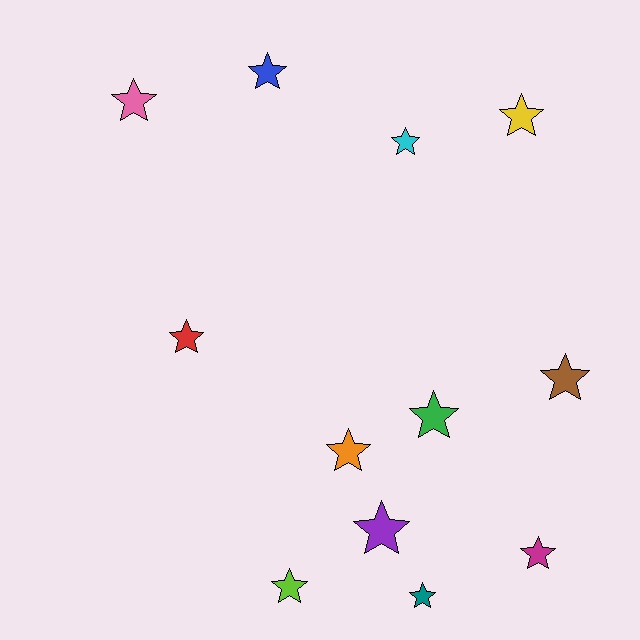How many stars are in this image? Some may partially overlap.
There are 12 stars.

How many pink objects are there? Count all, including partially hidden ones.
There is 1 pink object.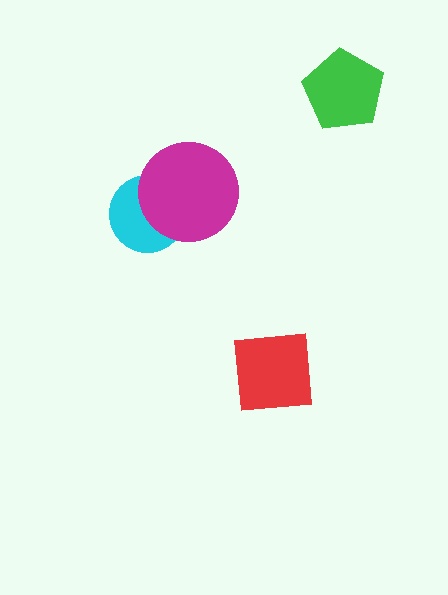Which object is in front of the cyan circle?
The magenta circle is in front of the cyan circle.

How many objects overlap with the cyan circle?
1 object overlaps with the cyan circle.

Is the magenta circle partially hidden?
No, no other shape covers it.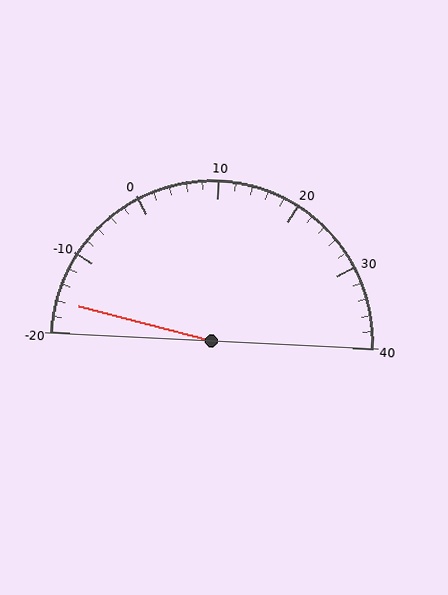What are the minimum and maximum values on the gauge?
The gauge ranges from -20 to 40.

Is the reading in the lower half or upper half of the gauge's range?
The reading is in the lower half of the range (-20 to 40).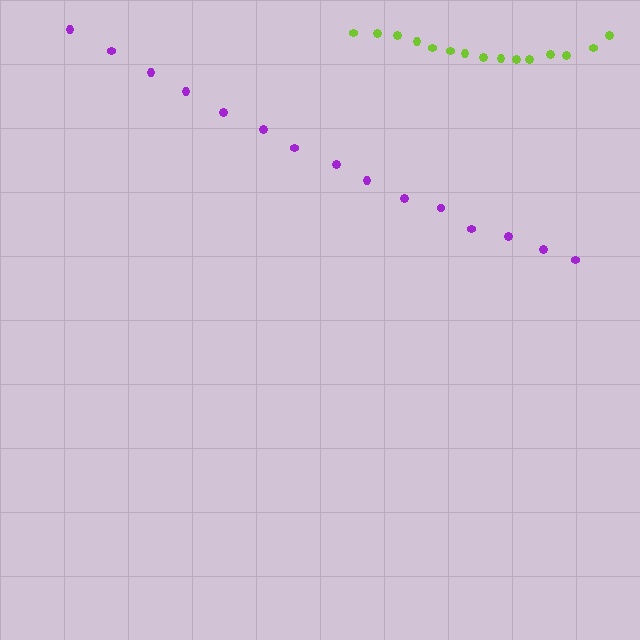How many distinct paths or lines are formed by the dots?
There are 2 distinct paths.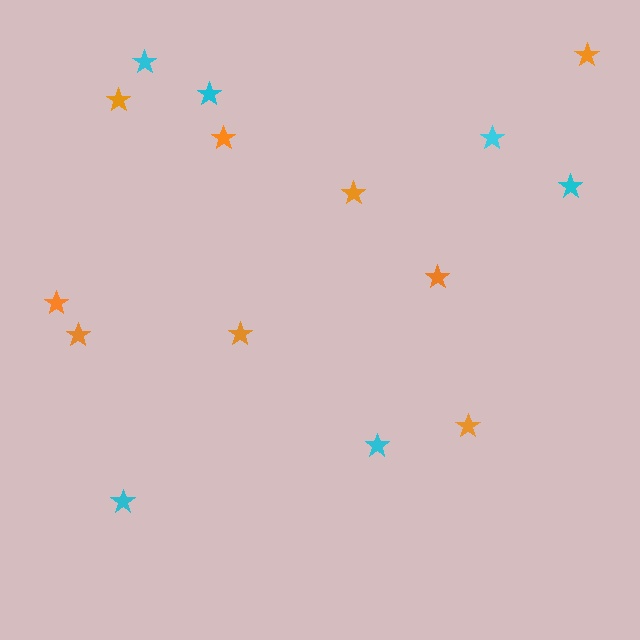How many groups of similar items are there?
There are 2 groups: one group of orange stars (9) and one group of cyan stars (6).